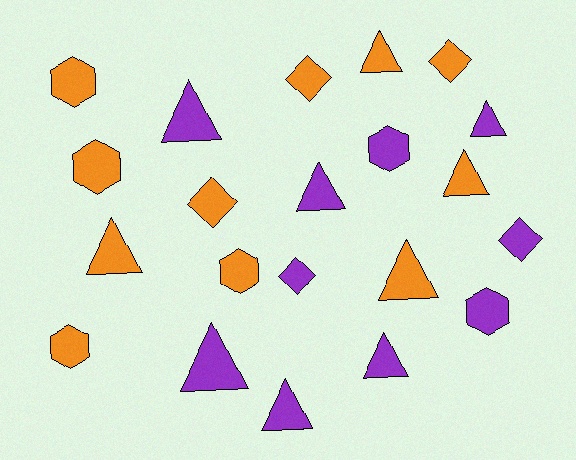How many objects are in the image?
There are 21 objects.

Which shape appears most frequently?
Triangle, with 10 objects.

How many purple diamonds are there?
There are 2 purple diamonds.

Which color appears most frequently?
Orange, with 11 objects.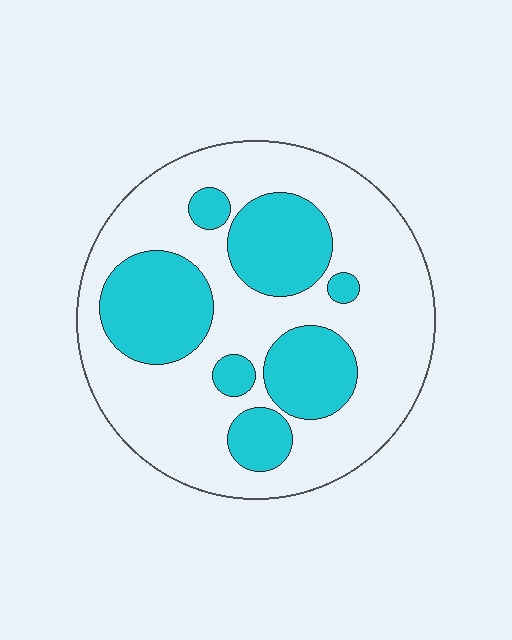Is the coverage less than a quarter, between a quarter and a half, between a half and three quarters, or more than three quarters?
Between a quarter and a half.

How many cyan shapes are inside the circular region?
7.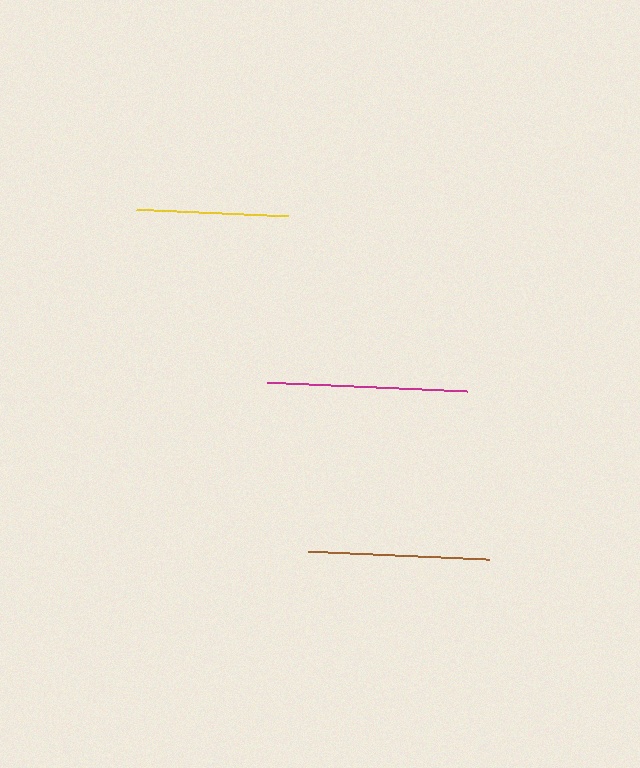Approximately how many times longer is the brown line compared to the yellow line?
The brown line is approximately 1.2 times the length of the yellow line.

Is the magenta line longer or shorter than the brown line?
The magenta line is longer than the brown line.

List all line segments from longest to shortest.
From longest to shortest: magenta, brown, yellow.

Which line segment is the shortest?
The yellow line is the shortest at approximately 153 pixels.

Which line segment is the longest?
The magenta line is the longest at approximately 200 pixels.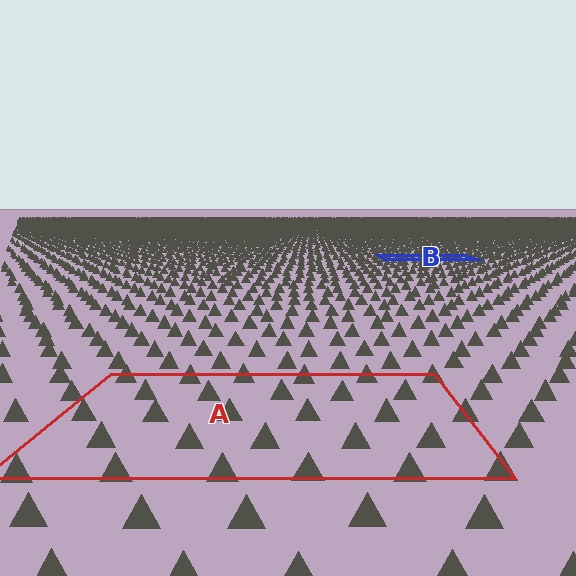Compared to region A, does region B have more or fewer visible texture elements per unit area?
Region B has more texture elements per unit area — they are packed more densely because it is farther away.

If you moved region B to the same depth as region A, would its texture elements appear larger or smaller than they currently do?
They would appear larger. At a closer depth, the same texture elements are projected at a bigger on-screen size.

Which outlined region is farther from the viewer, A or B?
Region B is farther from the viewer — the texture elements inside it appear smaller and more densely packed.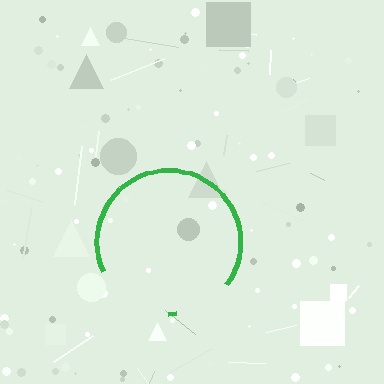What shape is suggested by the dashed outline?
The dashed outline suggests a circle.